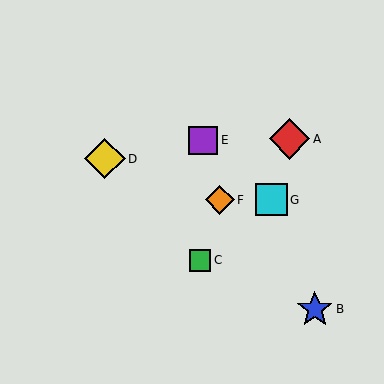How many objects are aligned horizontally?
2 objects (F, G) are aligned horizontally.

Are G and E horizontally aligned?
No, G is at y≈200 and E is at y≈140.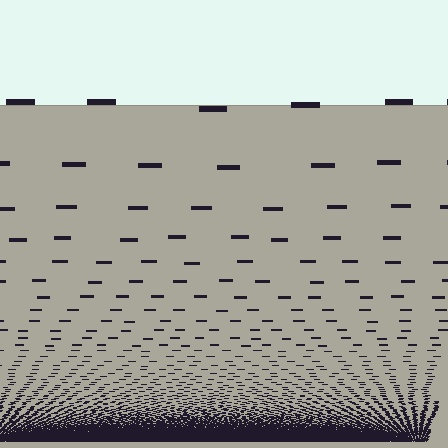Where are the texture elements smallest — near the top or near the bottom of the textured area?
Near the bottom.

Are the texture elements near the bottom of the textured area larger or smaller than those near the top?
Smaller. The gradient is inverted — elements near the bottom are smaller and denser.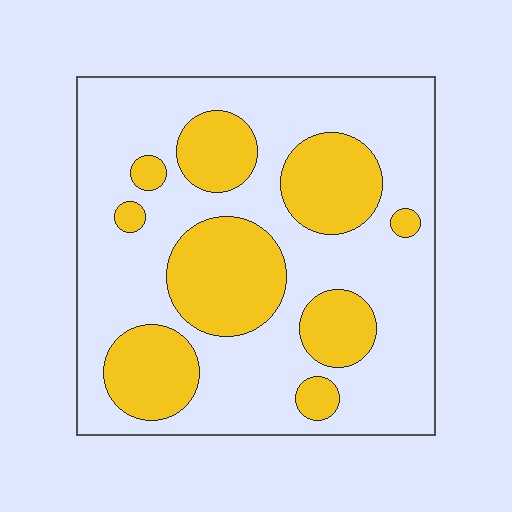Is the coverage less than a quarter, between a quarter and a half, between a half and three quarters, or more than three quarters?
Between a quarter and a half.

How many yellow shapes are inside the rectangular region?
9.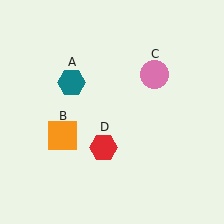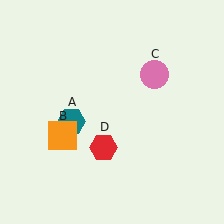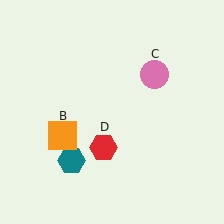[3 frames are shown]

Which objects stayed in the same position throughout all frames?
Orange square (object B) and pink circle (object C) and red hexagon (object D) remained stationary.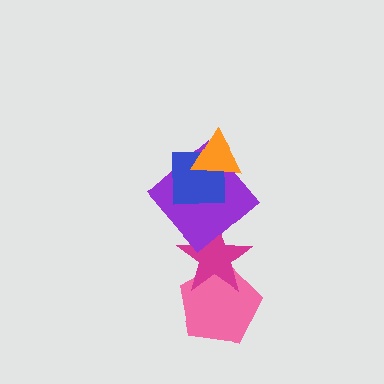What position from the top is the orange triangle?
The orange triangle is 1st from the top.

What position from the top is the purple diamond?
The purple diamond is 3rd from the top.